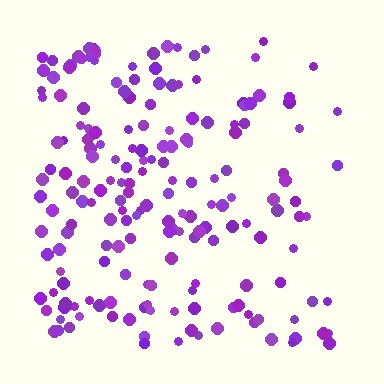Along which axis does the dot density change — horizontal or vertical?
Horizontal.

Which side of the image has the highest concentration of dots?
The left.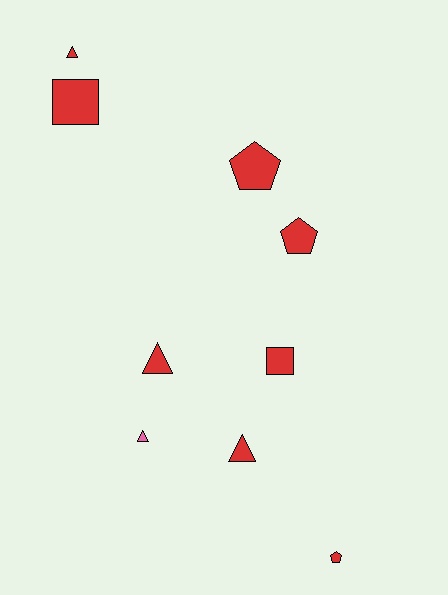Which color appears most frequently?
Red, with 8 objects.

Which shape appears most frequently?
Triangle, with 4 objects.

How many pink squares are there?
There are no pink squares.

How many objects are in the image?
There are 9 objects.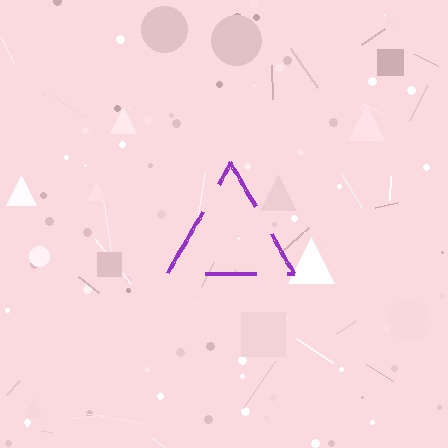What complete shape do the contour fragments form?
The contour fragments form a triangle.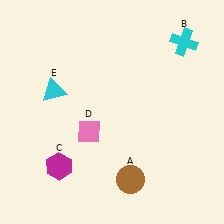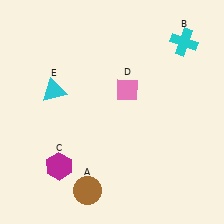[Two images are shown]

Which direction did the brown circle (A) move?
The brown circle (A) moved left.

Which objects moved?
The objects that moved are: the brown circle (A), the pink diamond (D).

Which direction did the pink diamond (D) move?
The pink diamond (D) moved up.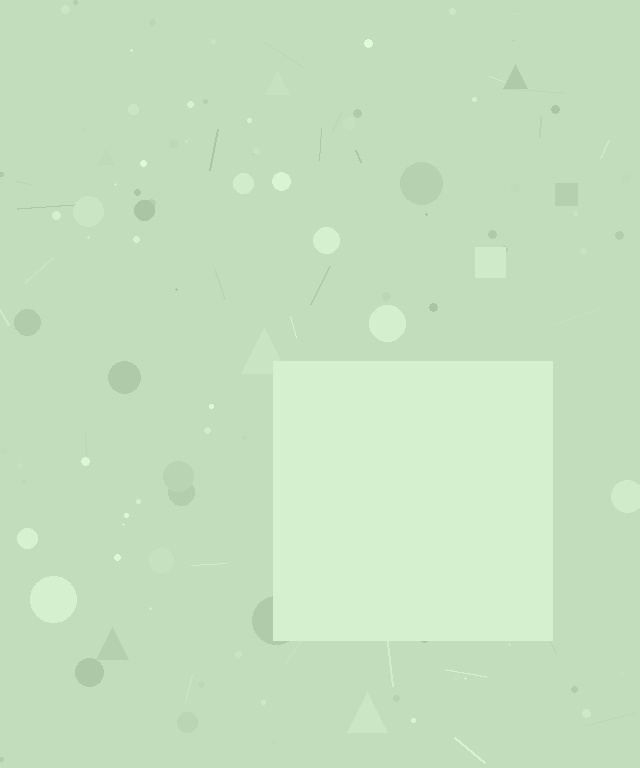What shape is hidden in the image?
A square is hidden in the image.